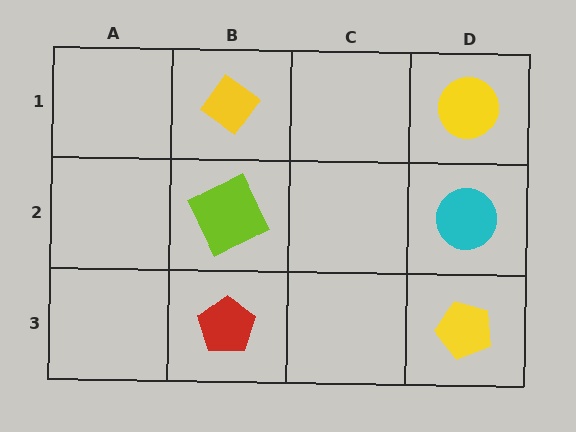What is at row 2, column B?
A lime square.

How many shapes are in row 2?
2 shapes.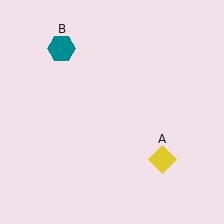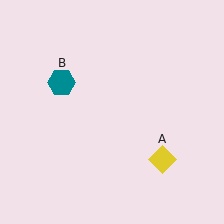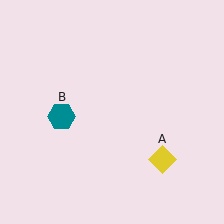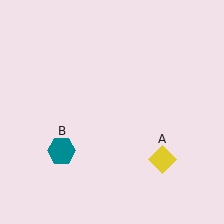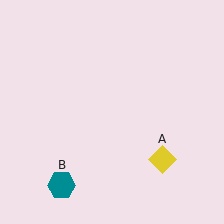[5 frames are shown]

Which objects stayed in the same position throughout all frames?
Yellow diamond (object A) remained stationary.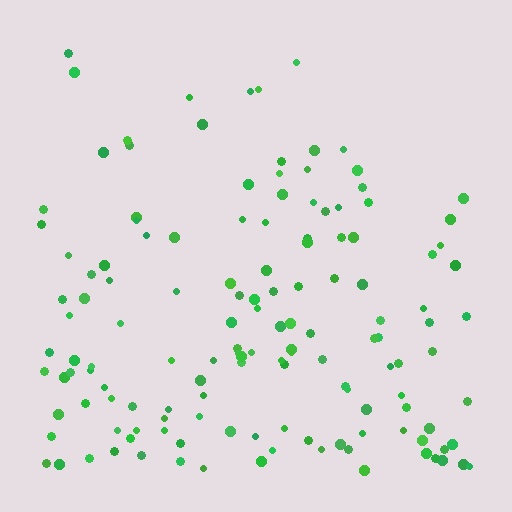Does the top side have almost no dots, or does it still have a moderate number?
Still a moderate number, just noticeably fewer than the bottom.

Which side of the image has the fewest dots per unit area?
The top.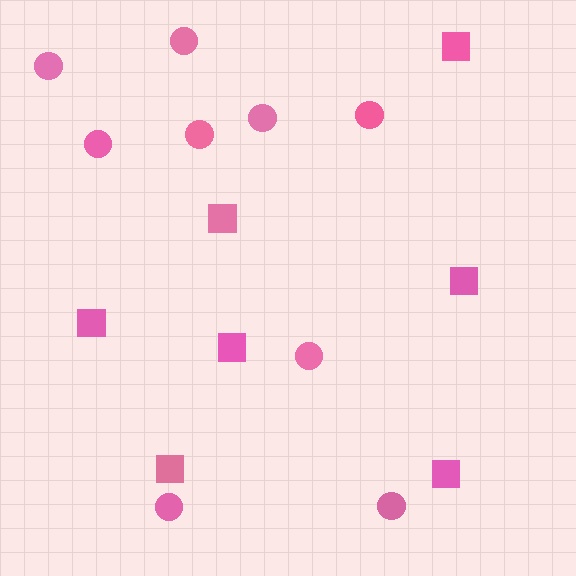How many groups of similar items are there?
There are 2 groups: one group of squares (7) and one group of circles (9).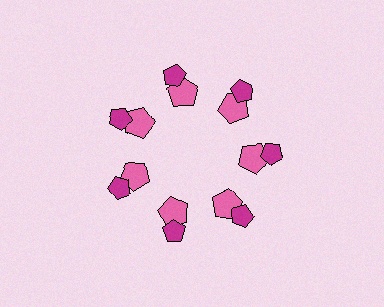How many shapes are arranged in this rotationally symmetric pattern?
There are 14 shapes, arranged in 7 groups of 2.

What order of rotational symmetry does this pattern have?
This pattern has 7-fold rotational symmetry.